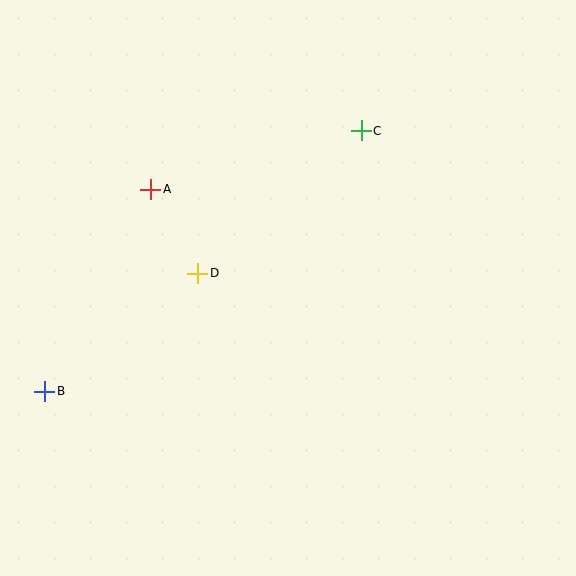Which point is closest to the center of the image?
Point D at (198, 273) is closest to the center.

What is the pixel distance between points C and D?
The distance between C and D is 217 pixels.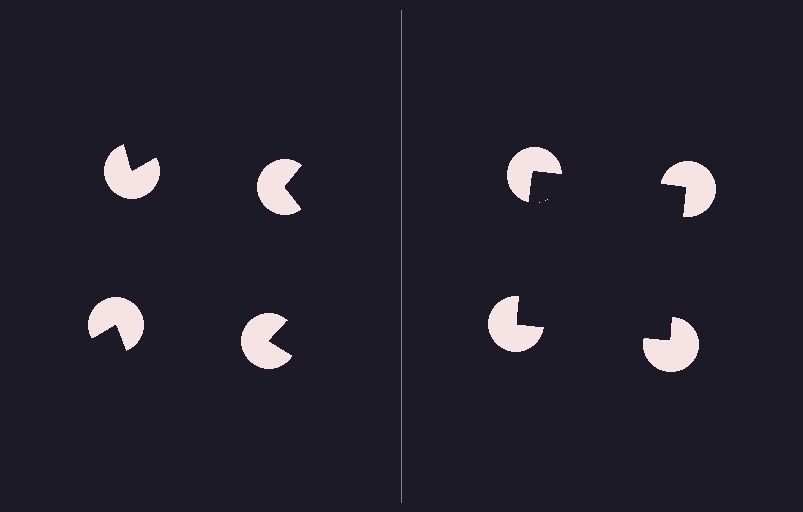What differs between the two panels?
The pac-man discs are positioned identically on both sides; only the wedge orientations differ. On the right they align to a square; on the left they are misaligned.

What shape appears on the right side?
An illusory square.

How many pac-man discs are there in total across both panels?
8 — 4 on each side.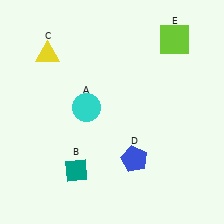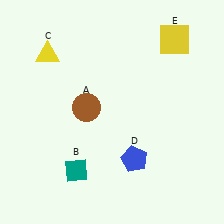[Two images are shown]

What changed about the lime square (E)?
In Image 1, E is lime. In Image 2, it changed to yellow.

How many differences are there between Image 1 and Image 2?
There are 2 differences between the two images.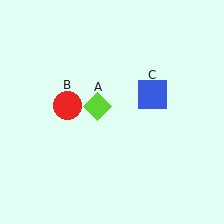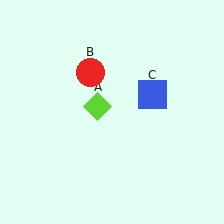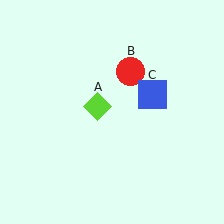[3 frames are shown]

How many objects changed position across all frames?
1 object changed position: red circle (object B).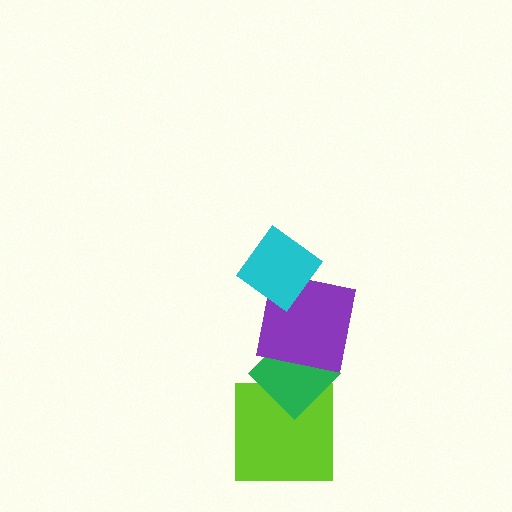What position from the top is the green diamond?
The green diamond is 3rd from the top.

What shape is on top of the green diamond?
The purple square is on top of the green diamond.